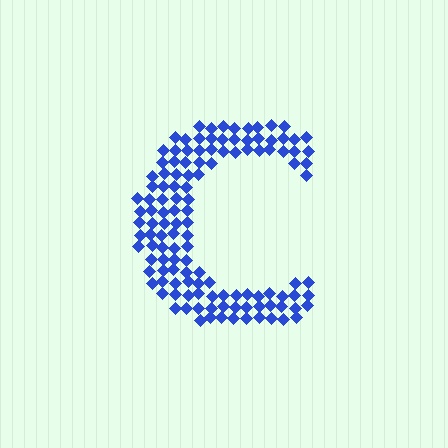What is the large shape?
The large shape is the letter C.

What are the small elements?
The small elements are diamonds.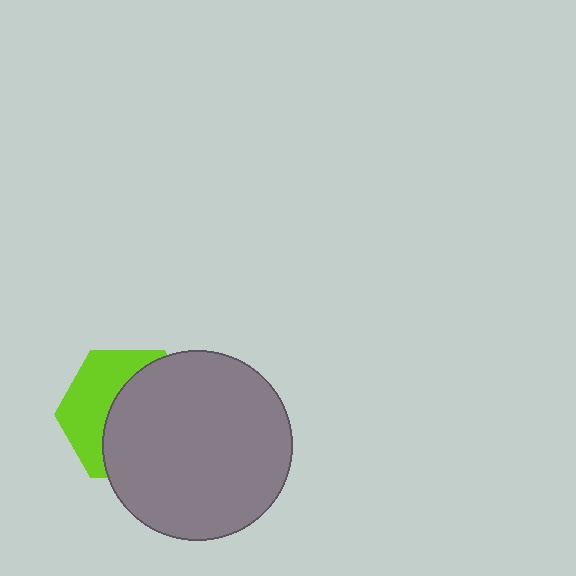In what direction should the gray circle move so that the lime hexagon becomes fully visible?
The gray circle should move right. That is the shortest direction to clear the overlap and leave the lime hexagon fully visible.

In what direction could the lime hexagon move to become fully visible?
The lime hexagon could move left. That would shift it out from behind the gray circle entirely.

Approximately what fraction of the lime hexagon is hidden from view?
Roughly 59% of the lime hexagon is hidden behind the gray circle.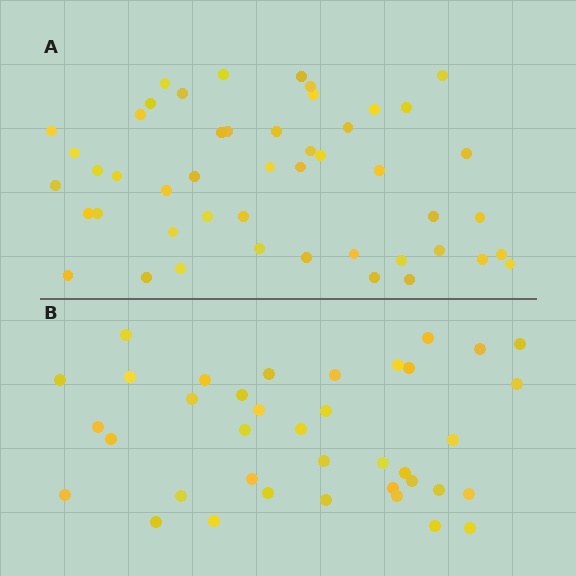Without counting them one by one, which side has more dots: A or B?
Region A (the top region) has more dots.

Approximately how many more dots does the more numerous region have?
Region A has roughly 10 or so more dots than region B.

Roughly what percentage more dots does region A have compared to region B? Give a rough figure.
About 25% more.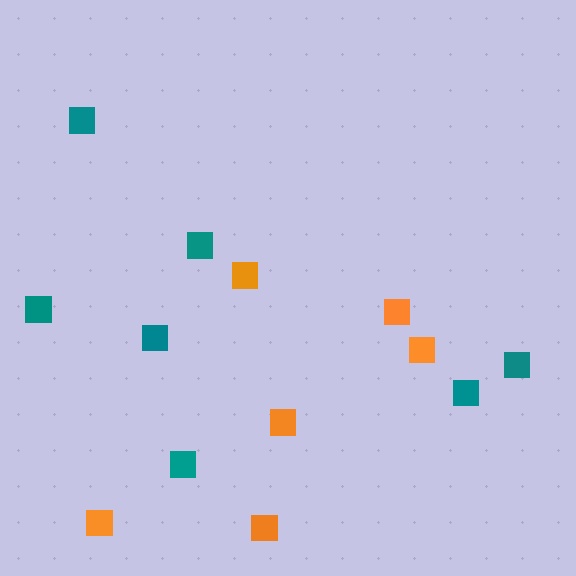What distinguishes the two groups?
There are 2 groups: one group of orange squares (6) and one group of teal squares (7).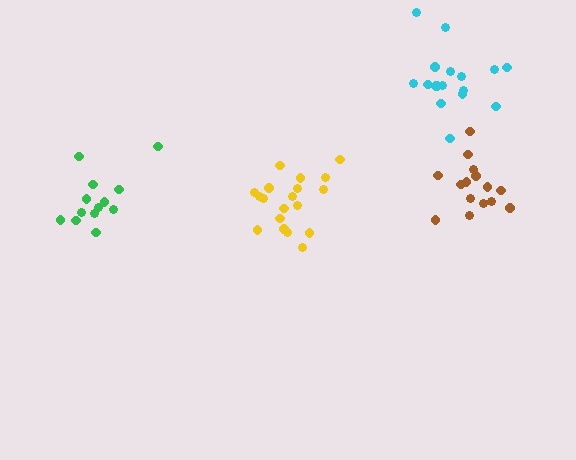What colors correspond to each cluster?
The clusters are colored: cyan, green, brown, yellow.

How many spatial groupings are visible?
There are 4 spatial groupings.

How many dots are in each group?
Group 1: 17 dots, Group 2: 13 dots, Group 3: 15 dots, Group 4: 19 dots (64 total).